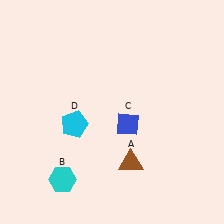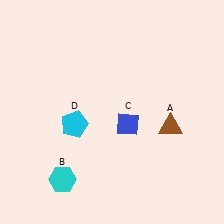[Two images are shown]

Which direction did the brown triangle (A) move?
The brown triangle (A) moved right.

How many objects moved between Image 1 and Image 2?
1 object moved between the two images.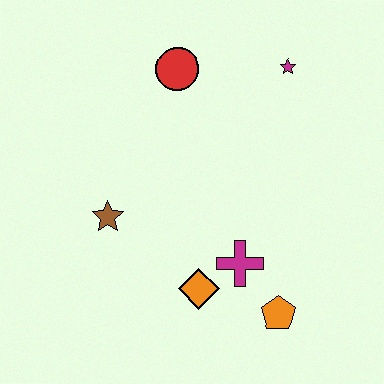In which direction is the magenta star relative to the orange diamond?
The magenta star is above the orange diamond.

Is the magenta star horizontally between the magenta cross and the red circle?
No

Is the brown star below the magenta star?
Yes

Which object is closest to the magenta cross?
The orange diamond is closest to the magenta cross.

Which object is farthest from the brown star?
The magenta star is farthest from the brown star.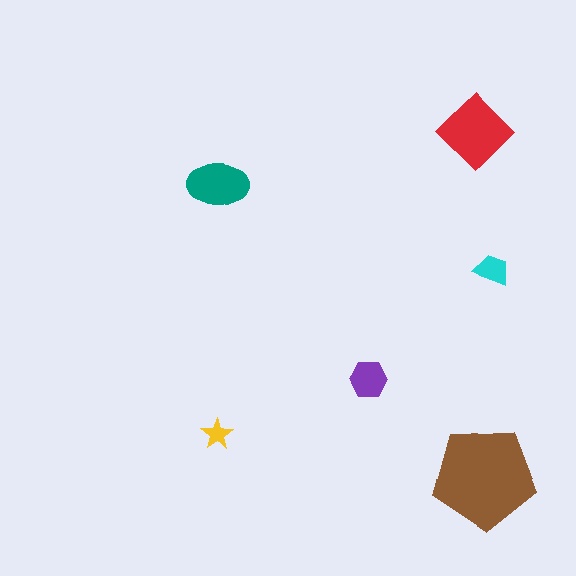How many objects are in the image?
There are 6 objects in the image.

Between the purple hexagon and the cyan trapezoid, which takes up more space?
The purple hexagon.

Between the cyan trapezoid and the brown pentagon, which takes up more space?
The brown pentagon.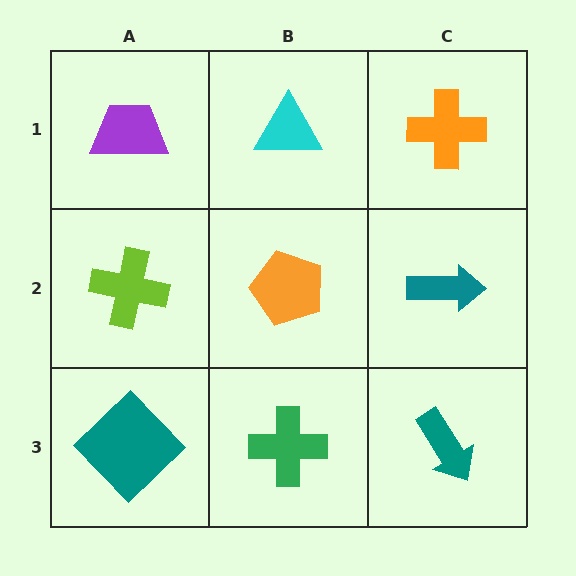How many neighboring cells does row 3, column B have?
3.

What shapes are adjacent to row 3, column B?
An orange pentagon (row 2, column B), a teal diamond (row 3, column A), a teal arrow (row 3, column C).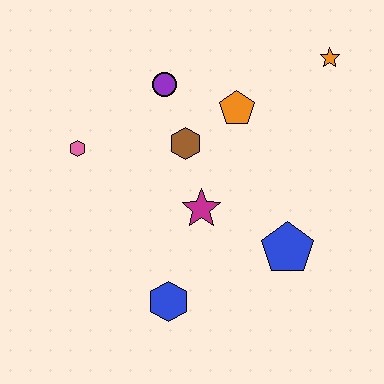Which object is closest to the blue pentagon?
The magenta star is closest to the blue pentagon.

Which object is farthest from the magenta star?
The orange star is farthest from the magenta star.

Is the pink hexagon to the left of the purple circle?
Yes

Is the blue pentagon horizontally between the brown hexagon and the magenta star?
No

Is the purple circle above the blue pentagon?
Yes